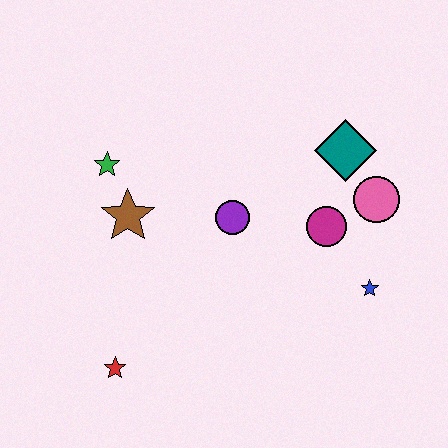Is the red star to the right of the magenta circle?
No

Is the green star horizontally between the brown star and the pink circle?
No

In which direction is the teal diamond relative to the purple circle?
The teal diamond is to the right of the purple circle.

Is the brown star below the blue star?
No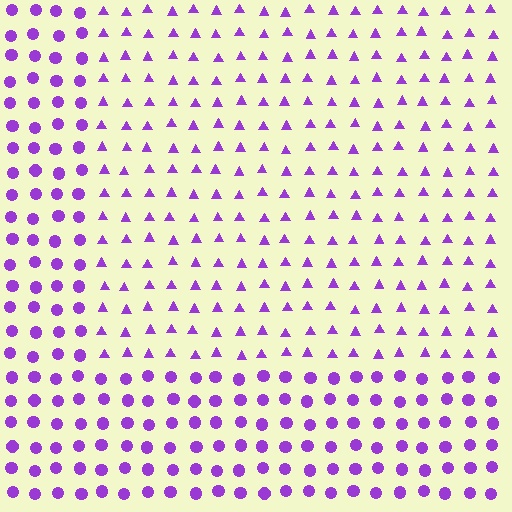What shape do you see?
I see a rectangle.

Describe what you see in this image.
The image is filled with small purple elements arranged in a uniform grid. A rectangle-shaped region contains triangles, while the surrounding area contains circles. The boundary is defined purely by the change in element shape.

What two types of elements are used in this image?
The image uses triangles inside the rectangle region and circles outside it.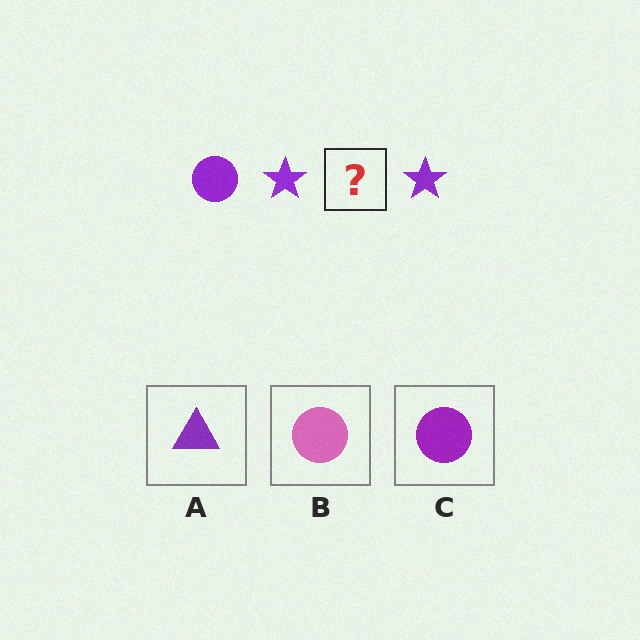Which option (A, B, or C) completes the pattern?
C.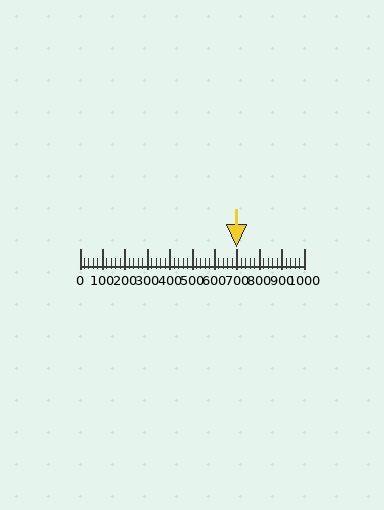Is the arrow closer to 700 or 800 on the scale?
The arrow is closer to 700.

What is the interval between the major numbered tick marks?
The major tick marks are spaced 100 units apart.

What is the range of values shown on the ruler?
The ruler shows values from 0 to 1000.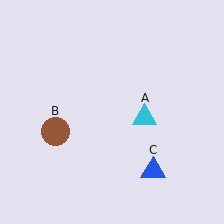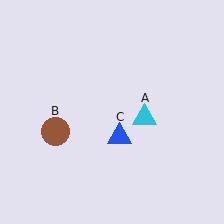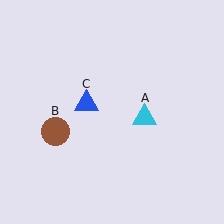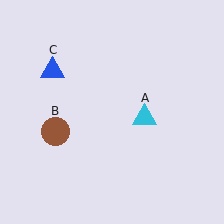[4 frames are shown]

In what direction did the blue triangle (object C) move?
The blue triangle (object C) moved up and to the left.